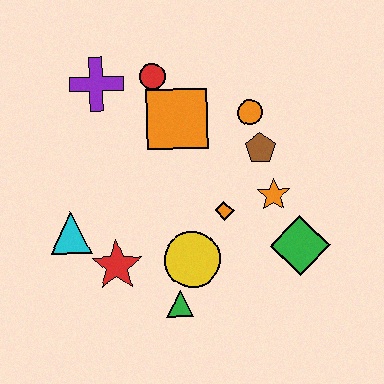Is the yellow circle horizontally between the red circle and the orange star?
Yes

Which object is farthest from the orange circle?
The cyan triangle is farthest from the orange circle.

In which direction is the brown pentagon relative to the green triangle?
The brown pentagon is above the green triangle.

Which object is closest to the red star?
The cyan triangle is closest to the red star.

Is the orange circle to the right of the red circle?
Yes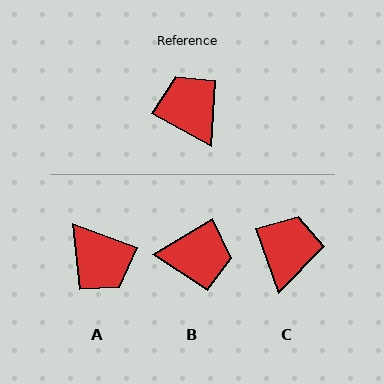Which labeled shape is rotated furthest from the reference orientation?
A, about 171 degrees away.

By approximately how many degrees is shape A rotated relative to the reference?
Approximately 171 degrees clockwise.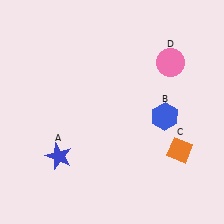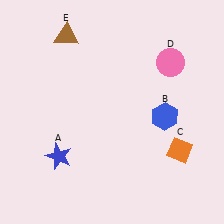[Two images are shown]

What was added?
A brown triangle (E) was added in Image 2.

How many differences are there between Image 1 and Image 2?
There is 1 difference between the two images.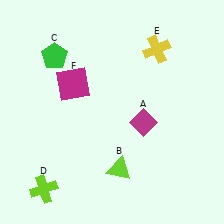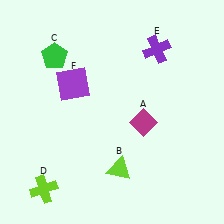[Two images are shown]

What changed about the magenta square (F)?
In Image 1, F is magenta. In Image 2, it changed to purple.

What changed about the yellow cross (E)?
In Image 1, E is yellow. In Image 2, it changed to purple.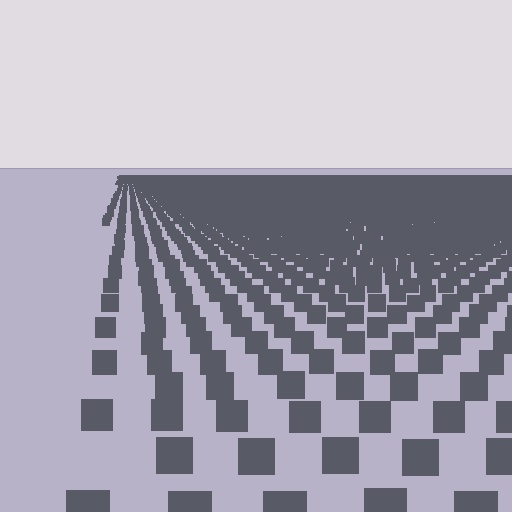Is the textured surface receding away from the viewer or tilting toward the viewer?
The surface is receding away from the viewer. Texture elements get smaller and denser toward the top.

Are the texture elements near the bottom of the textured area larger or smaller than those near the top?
Larger. Near the bottom, elements are closer to the viewer and appear at a bigger on-screen size.